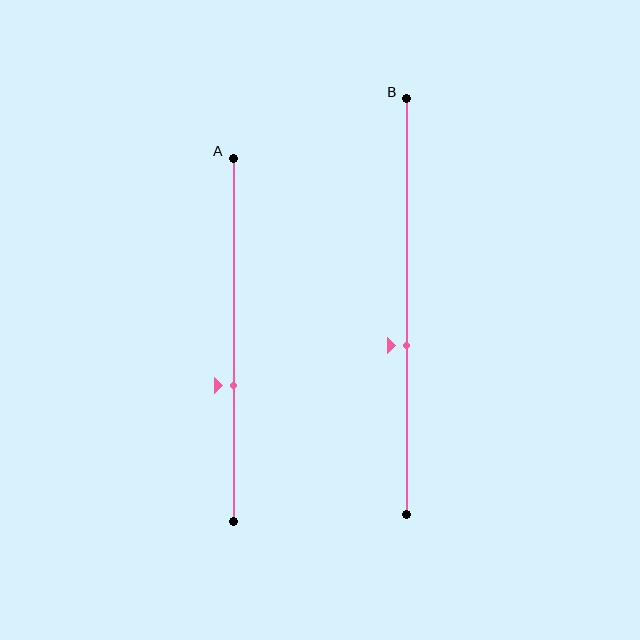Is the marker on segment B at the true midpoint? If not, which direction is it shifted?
No, the marker on segment B is shifted downward by about 9% of the segment length.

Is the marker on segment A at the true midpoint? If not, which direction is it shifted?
No, the marker on segment A is shifted downward by about 13% of the segment length.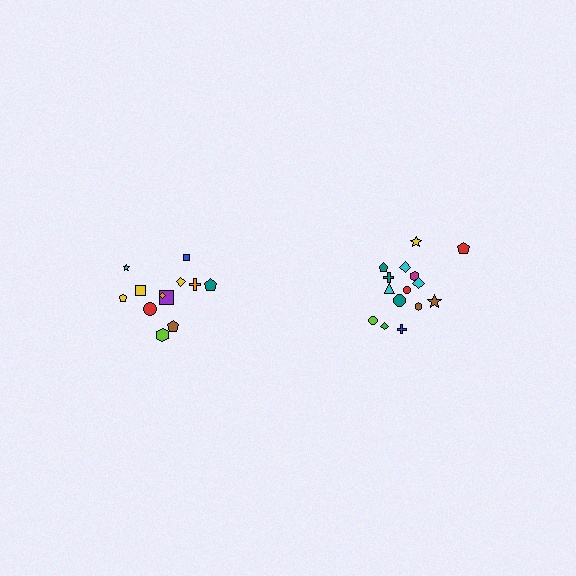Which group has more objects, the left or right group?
The right group.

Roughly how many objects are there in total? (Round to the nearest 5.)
Roughly 25 objects in total.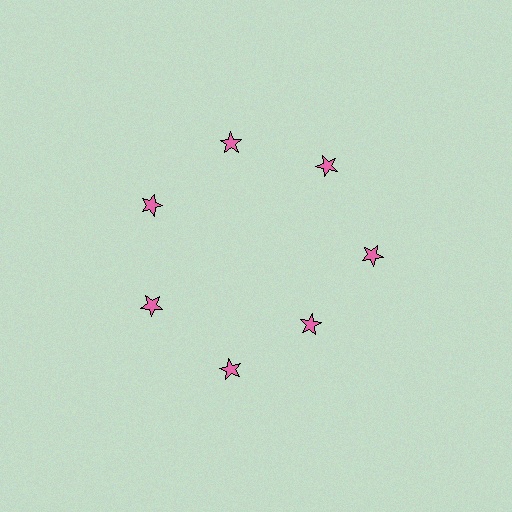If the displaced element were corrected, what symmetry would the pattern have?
It would have 7-fold rotational symmetry — the pattern would map onto itself every 51 degrees.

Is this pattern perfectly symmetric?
No. The 7 pink stars are arranged in a ring, but one element near the 5 o'clock position is pulled inward toward the center, breaking the 7-fold rotational symmetry.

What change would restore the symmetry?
The symmetry would be restored by moving it outward, back onto the ring so that all 7 stars sit at equal angles and equal distance from the center.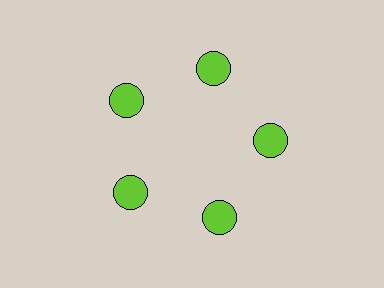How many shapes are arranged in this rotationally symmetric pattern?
There are 5 shapes, arranged in 5 groups of 1.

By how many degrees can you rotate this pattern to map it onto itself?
The pattern maps onto itself every 72 degrees of rotation.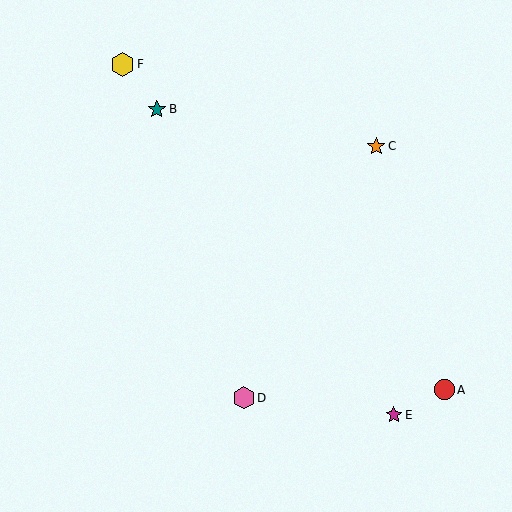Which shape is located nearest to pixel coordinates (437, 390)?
The red circle (labeled A) at (444, 390) is nearest to that location.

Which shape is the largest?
The yellow hexagon (labeled F) is the largest.